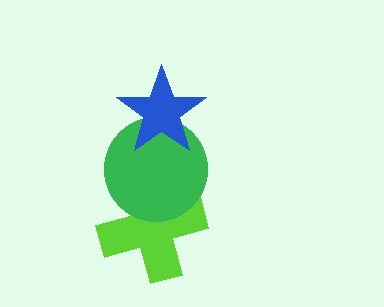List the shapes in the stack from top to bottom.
From top to bottom: the blue star, the green circle, the lime cross.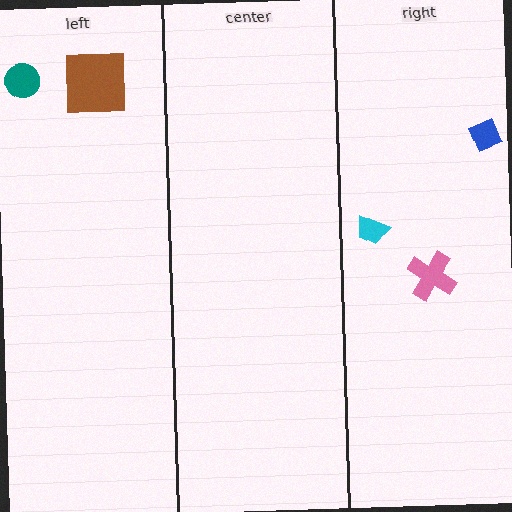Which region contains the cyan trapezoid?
The right region.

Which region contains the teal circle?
The left region.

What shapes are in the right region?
The blue diamond, the cyan trapezoid, the pink cross.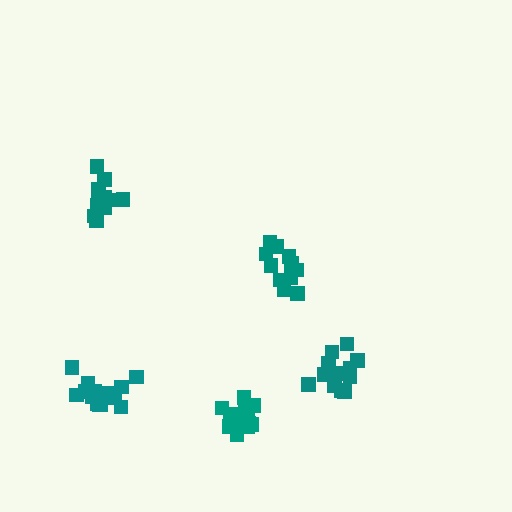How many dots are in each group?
Group 1: 16 dots, Group 2: 12 dots, Group 3: 16 dots, Group 4: 11 dots, Group 5: 14 dots (69 total).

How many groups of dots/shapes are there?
There are 5 groups.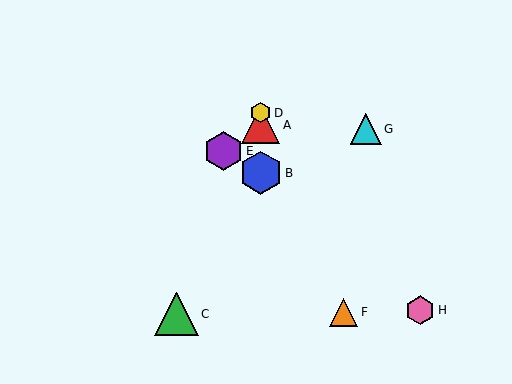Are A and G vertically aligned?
No, A is at x≈261 and G is at x≈366.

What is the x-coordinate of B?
Object B is at x≈261.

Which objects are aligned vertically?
Objects A, B, D are aligned vertically.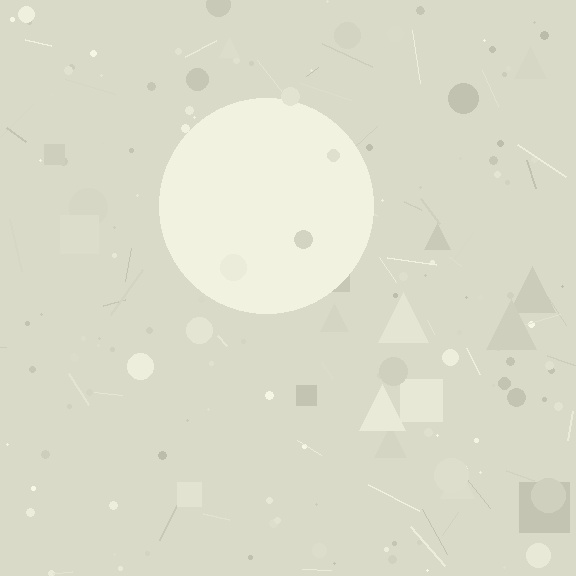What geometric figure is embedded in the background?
A circle is embedded in the background.